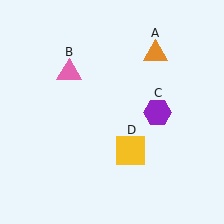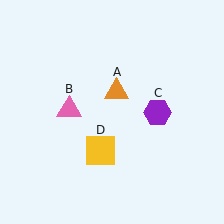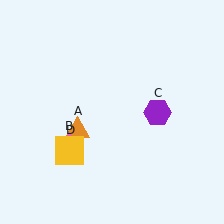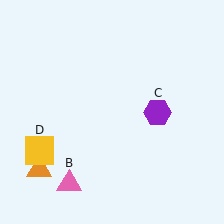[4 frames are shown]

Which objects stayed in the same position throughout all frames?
Purple hexagon (object C) remained stationary.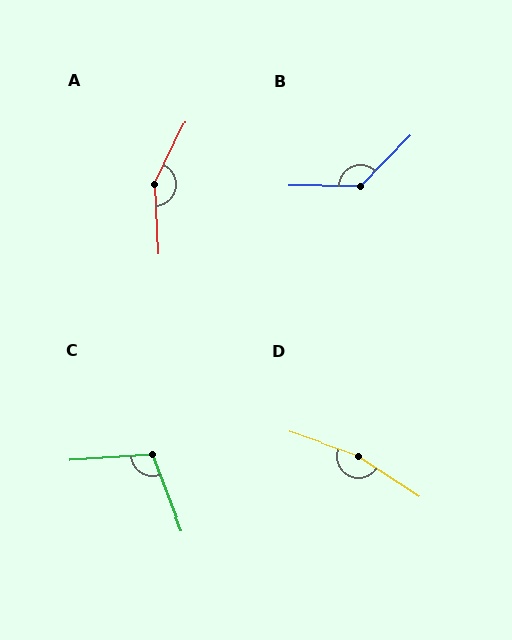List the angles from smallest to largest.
C (107°), B (135°), A (151°), D (165°).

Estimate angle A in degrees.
Approximately 151 degrees.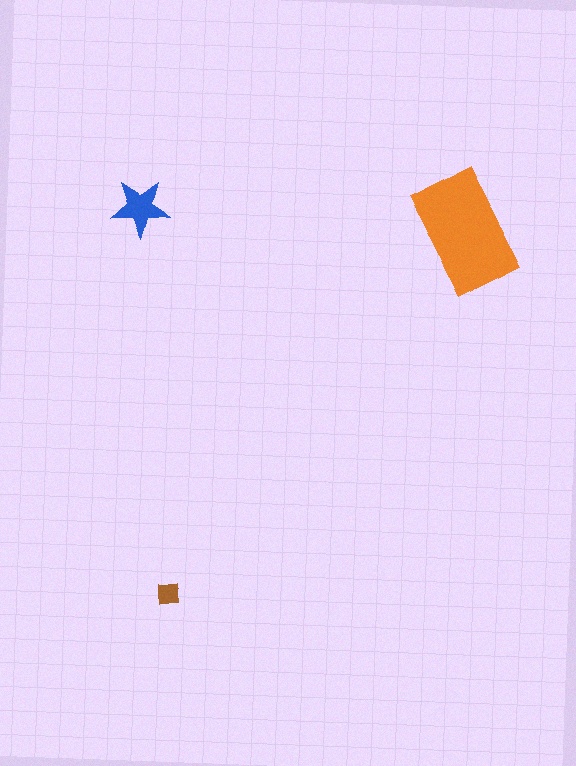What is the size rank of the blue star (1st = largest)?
2nd.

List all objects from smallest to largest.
The brown square, the blue star, the orange rectangle.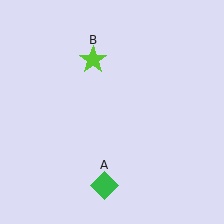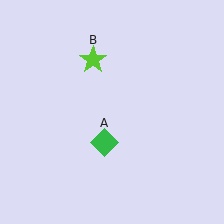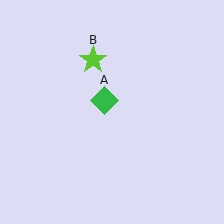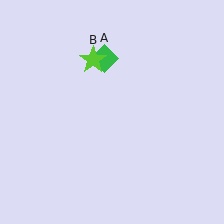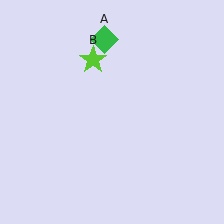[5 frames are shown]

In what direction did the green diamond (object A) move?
The green diamond (object A) moved up.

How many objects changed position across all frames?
1 object changed position: green diamond (object A).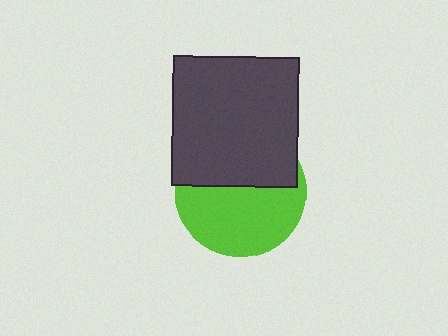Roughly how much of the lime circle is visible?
About half of it is visible (roughly 55%).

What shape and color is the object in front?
The object in front is a dark gray rectangle.